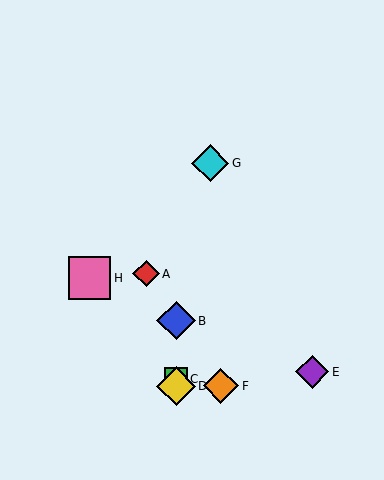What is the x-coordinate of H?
Object H is at x≈90.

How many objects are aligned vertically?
3 objects (B, C, D) are aligned vertically.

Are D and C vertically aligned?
Yes, both are at x≈176.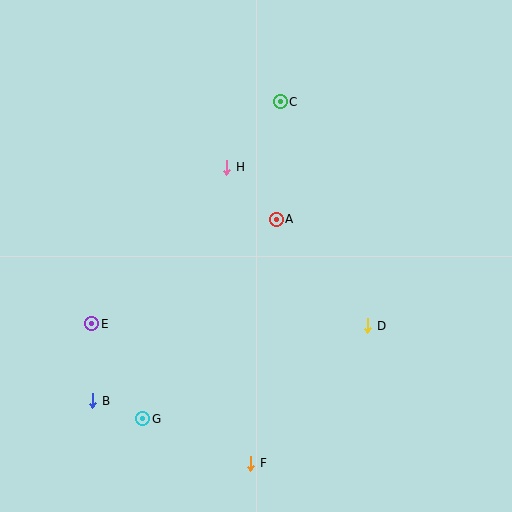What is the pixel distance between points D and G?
The distance between D and G is 244 pixels.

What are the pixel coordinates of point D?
Point D is at (368, 326).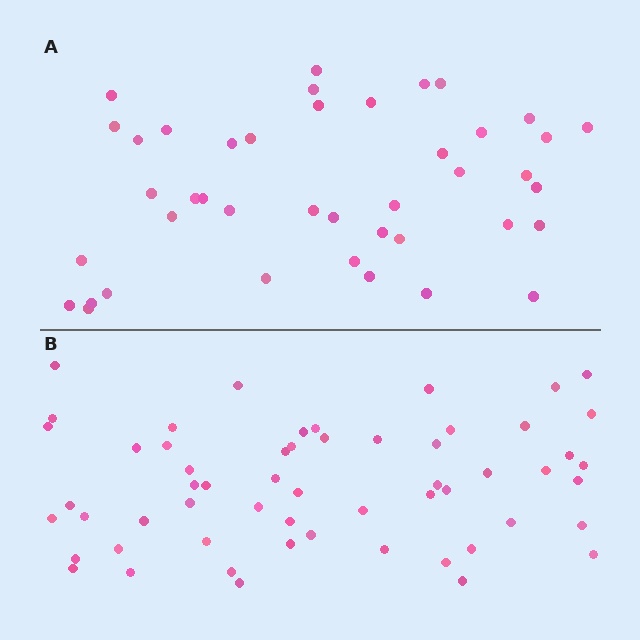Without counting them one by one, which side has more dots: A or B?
Region B (the bottom region) has more dots.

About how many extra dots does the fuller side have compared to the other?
Region B has approximately 15 more dots than region A.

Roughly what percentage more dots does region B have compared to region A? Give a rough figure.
About 35% more.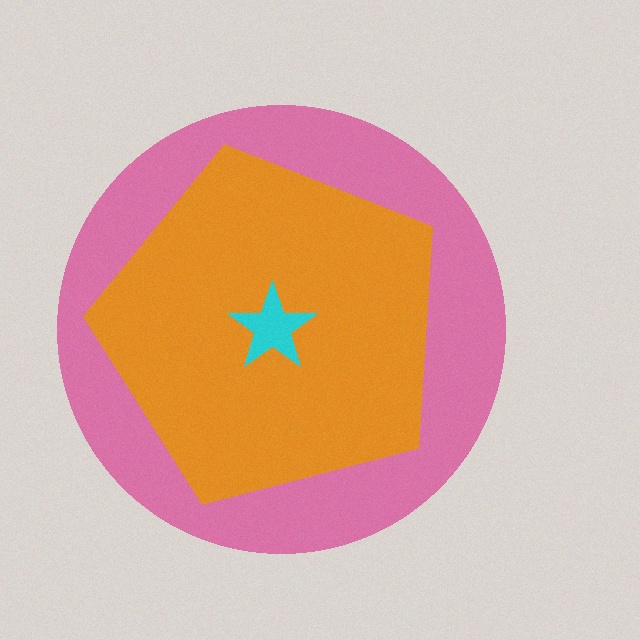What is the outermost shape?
The pink circle.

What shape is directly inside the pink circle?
The orange pentagon.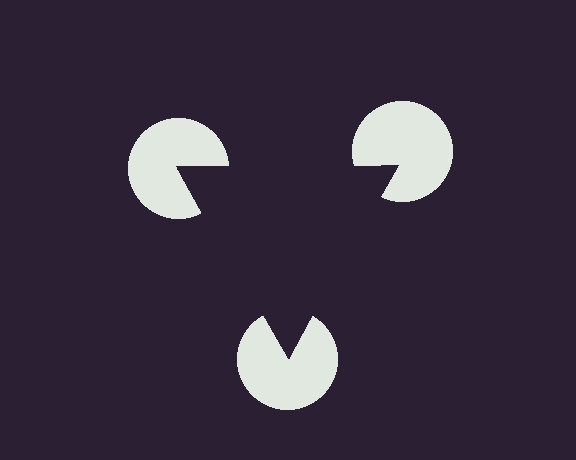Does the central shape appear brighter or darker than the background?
It typically appears slightly darker than the background, even though no actual brightness change is drawn.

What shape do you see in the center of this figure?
An illusory triangle — its edges are inferred from the aligned wedge cuts in the pac-man discs, not physically drawn.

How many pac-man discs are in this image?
There are 3 — one at each vertex of the illusory triangle.